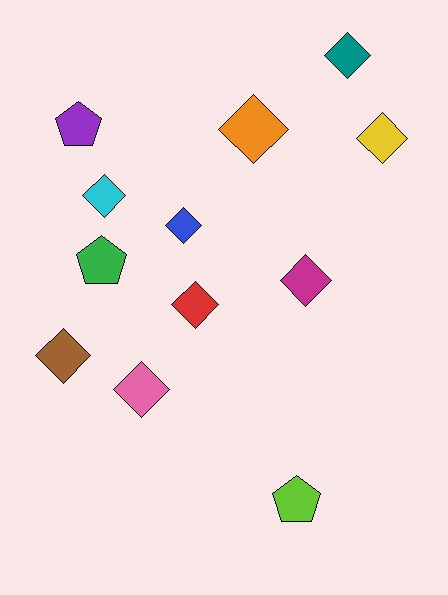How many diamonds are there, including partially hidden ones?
There are 9 diamonds.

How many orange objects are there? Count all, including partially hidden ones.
There is 1 orange object.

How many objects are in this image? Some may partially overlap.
There are 12 objects.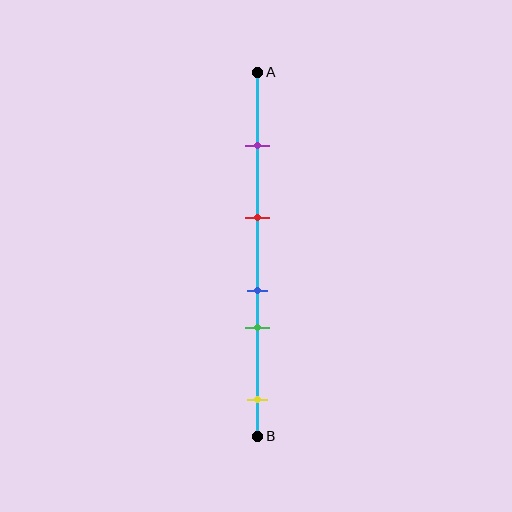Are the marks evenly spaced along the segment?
No, the marks are not evenly spaced.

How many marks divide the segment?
There are 5 marks dividing the segment.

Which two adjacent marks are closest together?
The blue and green marks are the closest adjacent pair.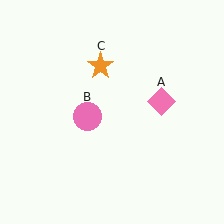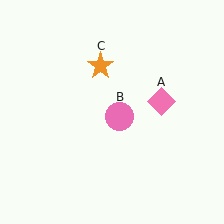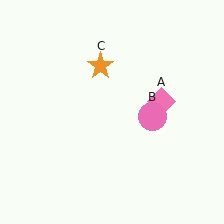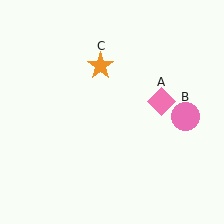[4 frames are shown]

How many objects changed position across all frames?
1 object changed position: pink circle (object B).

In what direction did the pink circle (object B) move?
The pink circle (object B) moved right.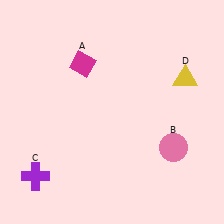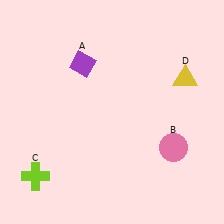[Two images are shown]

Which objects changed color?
A changed from magenta to purple. C changed from purple to lime.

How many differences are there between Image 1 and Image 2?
There are 2 differences between the two images.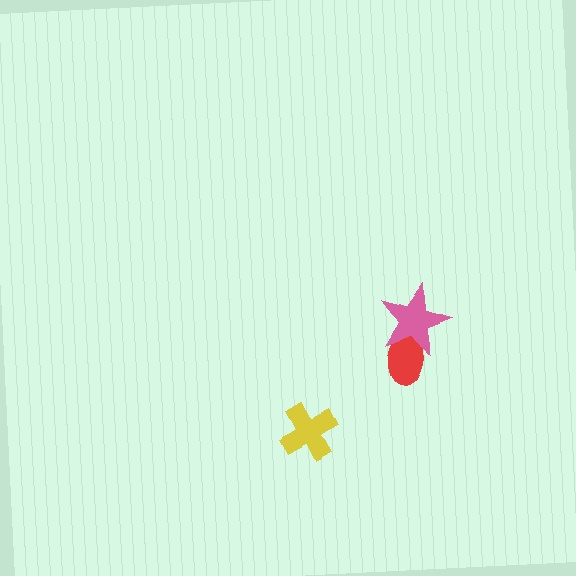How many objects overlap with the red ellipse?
1 object overlaps with the red ellipse.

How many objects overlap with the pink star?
1 object overlaps with the pink star.